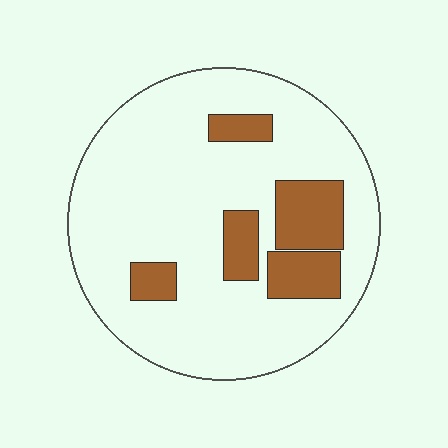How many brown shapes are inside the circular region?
5.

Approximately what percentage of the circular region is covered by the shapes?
Approximately 20%.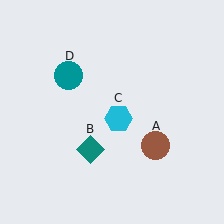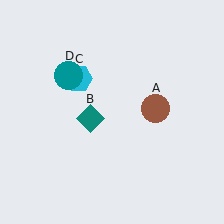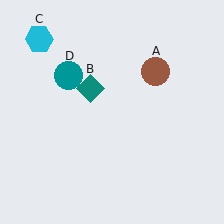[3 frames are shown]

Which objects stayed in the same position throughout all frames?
Teal circle (object D) remained stationary.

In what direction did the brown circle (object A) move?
The brown circle (object A) moved up.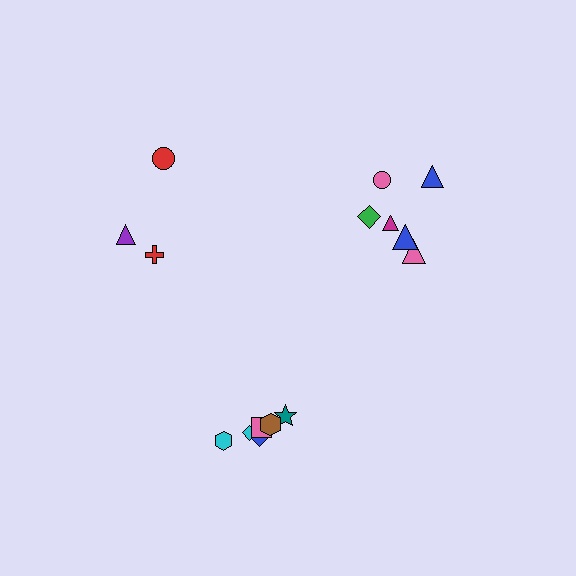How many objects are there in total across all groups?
There are 15 objects.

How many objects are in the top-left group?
There are 3 objects.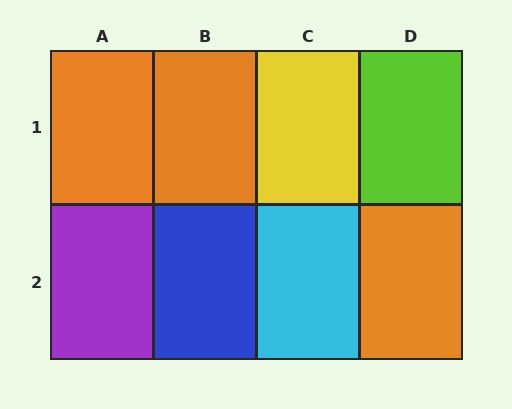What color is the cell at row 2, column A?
Purple.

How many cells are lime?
1 cell is lime.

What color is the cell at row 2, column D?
Orange.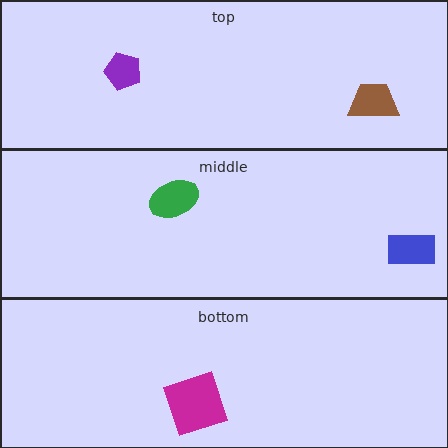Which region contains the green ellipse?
The middle region.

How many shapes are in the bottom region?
1.